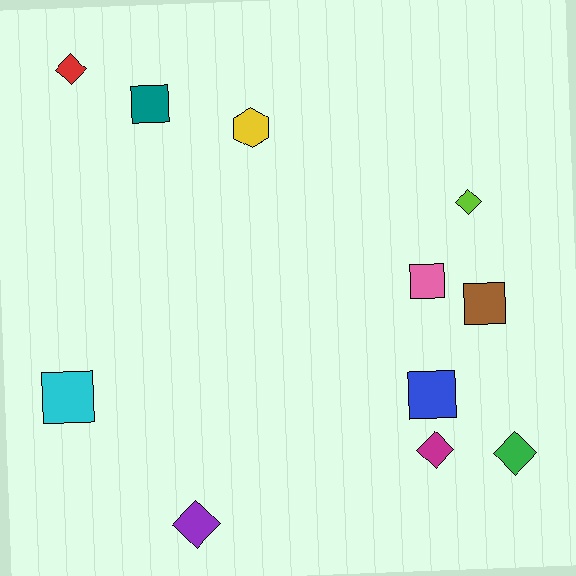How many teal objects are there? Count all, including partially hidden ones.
There is 1 teal object.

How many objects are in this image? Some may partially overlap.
There are 11 objects.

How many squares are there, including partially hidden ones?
There are 5 squares.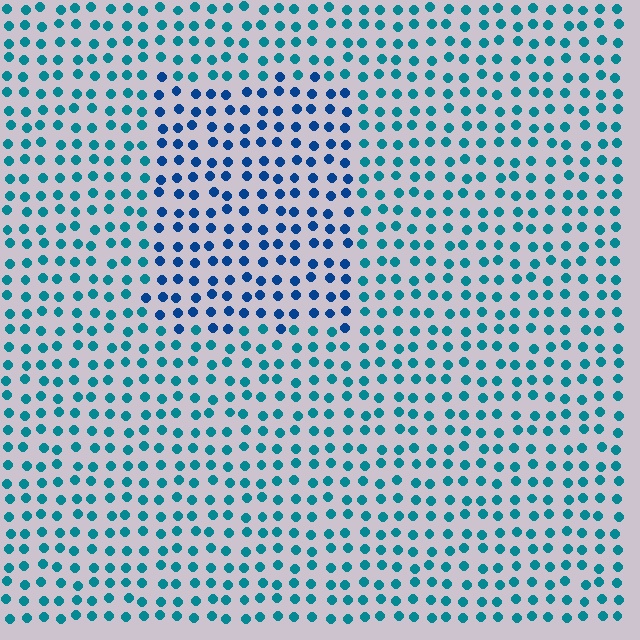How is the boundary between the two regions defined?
The boundary is defined purely by a slight shift in hue (about 30 degrees). Spacing, size, and orientation are identical on both sides.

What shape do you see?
I see a rectangle.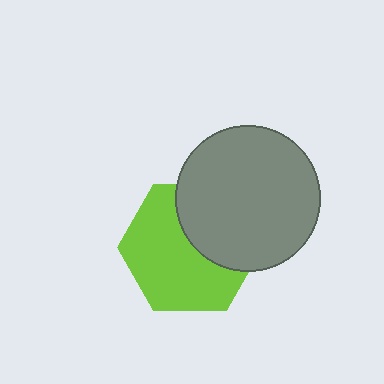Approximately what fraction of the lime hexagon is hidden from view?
Roughly 38% of the lime hexagon is hidden behind the gray circle.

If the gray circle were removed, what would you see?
You would see the complete lime hexagon.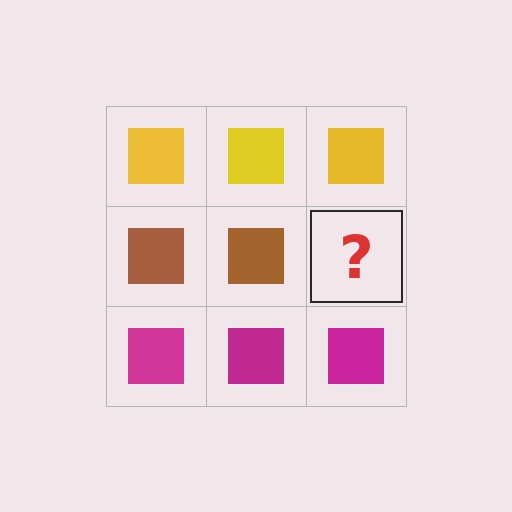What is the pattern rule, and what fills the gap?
The rule is that each row has a consistent color. The gap should be filled with a brown square.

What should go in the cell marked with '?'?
The missing cell should contain a brown square.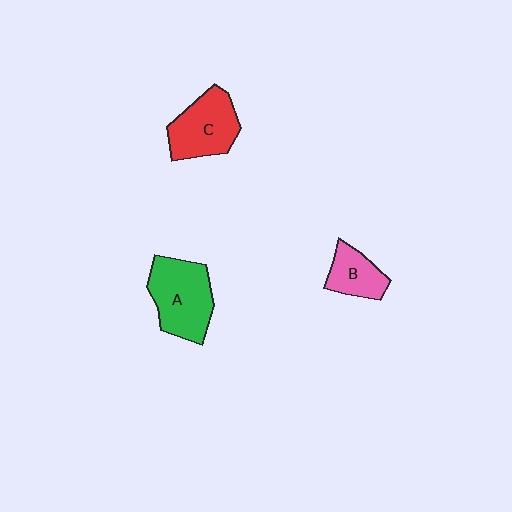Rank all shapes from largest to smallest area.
From largest to smallest: A (green), C (red), B (pink).